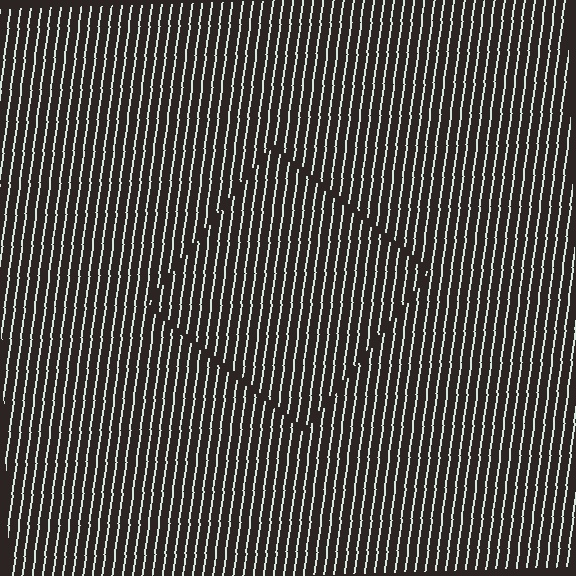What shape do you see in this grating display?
An illusory square. The interior of the shape contains the same grating, shifted by half a period — the contour is defined by the phase discontinuity where line-ends from the inner and outer gratings abut.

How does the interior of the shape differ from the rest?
The interior of the shape contains the same grating, shifted by half a period — the contour is defined by the phase discontinuity where line-ends from the inner and outer gratings abut.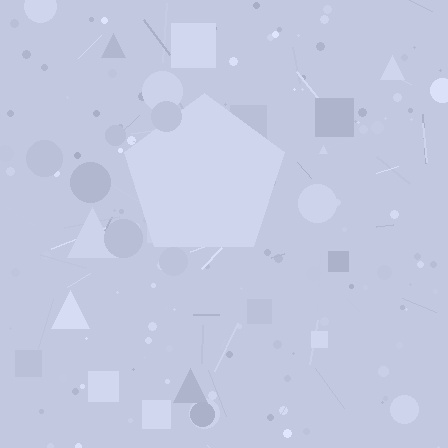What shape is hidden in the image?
A pentagon is hidden in the image.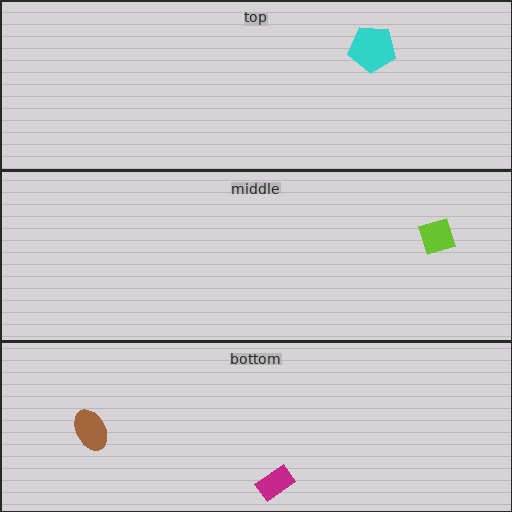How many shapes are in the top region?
1.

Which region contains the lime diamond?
The middle region.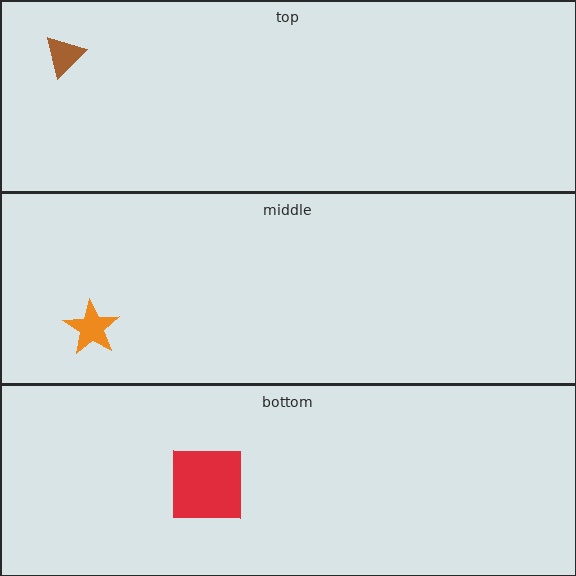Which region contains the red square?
The bottom region.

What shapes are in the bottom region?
The red square.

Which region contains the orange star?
The middle region.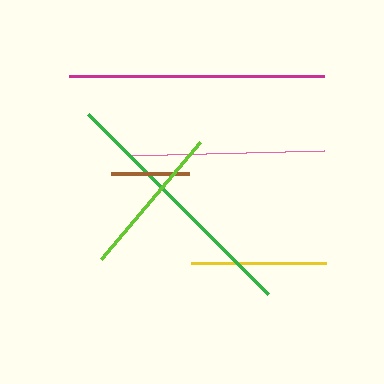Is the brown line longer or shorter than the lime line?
The lime line is longer than the brown line.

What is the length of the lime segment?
The lime segment is approximately 154 pixels long.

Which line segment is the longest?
The magenta line is the longest at approximately 256 pixels.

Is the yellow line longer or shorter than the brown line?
The yellow line is longer than the brown line.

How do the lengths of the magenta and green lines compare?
The magenta and green lines are approximately the same length.